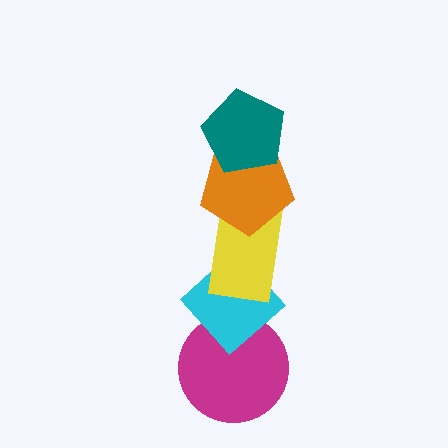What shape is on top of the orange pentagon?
The teal pentagon is on top of the orange pentagon.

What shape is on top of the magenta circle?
The cyan diamond is on top of the magenta circle.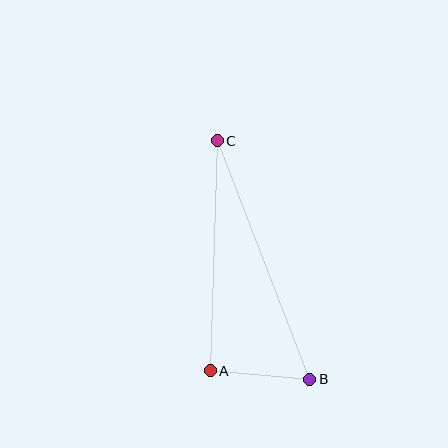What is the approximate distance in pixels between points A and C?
The distance between A and C is approximately 230 pixels.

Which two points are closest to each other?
Points A and B are closest to each other.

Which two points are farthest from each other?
Points B and C are farthest from each other.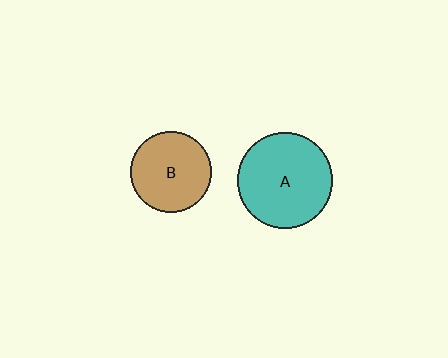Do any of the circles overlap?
No, none of the circles overlap.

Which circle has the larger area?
Circle A (teal).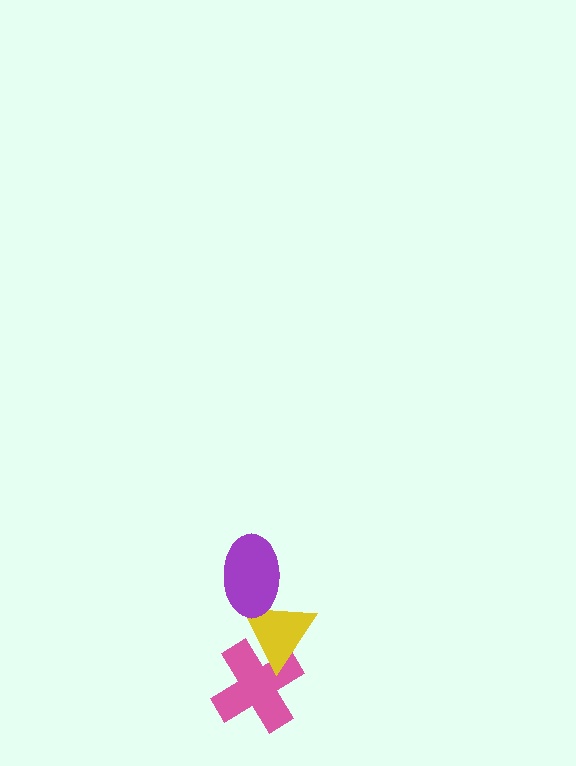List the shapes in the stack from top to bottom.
From top to bottom: the purple ellipse, the yellow triangle, the pink cross.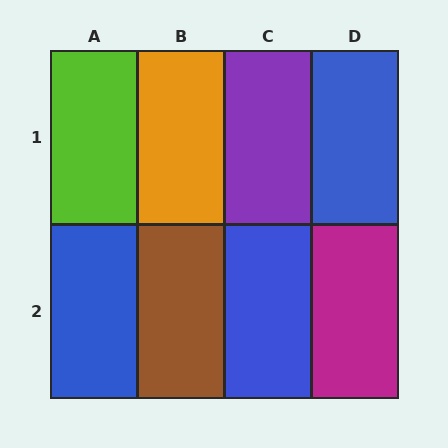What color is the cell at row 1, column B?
Orange.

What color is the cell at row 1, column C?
Purple.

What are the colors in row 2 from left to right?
Blue, brown, blue, magenta.